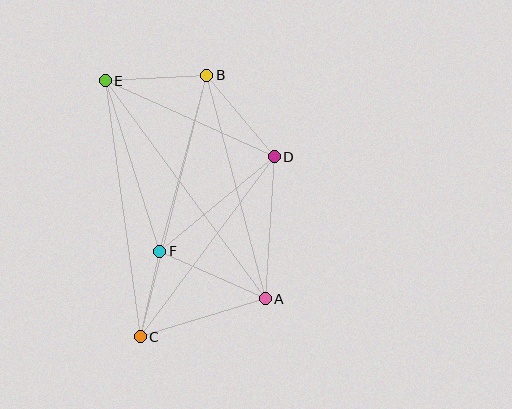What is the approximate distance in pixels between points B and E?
The distance between B and E is approximately 101 pixels.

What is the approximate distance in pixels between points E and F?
The distance between E and F is approximately 179 pixels.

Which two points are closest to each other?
Points C and F are closest to each other.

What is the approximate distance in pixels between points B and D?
The distance between B and D is approximately 106 pixels.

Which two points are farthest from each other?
Points A and E are farthest from each other.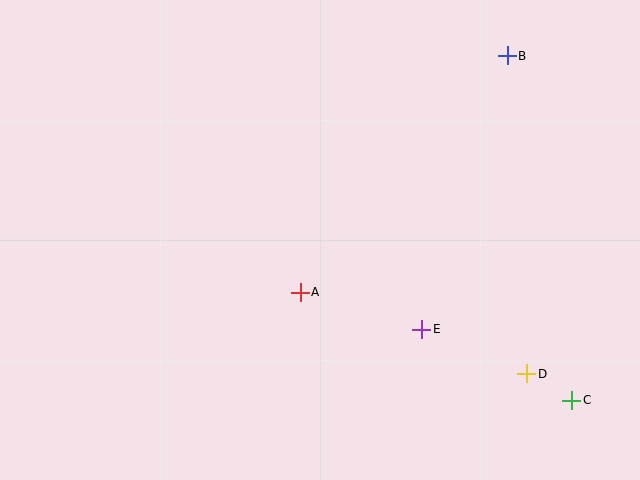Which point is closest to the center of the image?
Point A at (300, 292) is closest to the center.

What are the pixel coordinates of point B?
Point B is at (507, 56).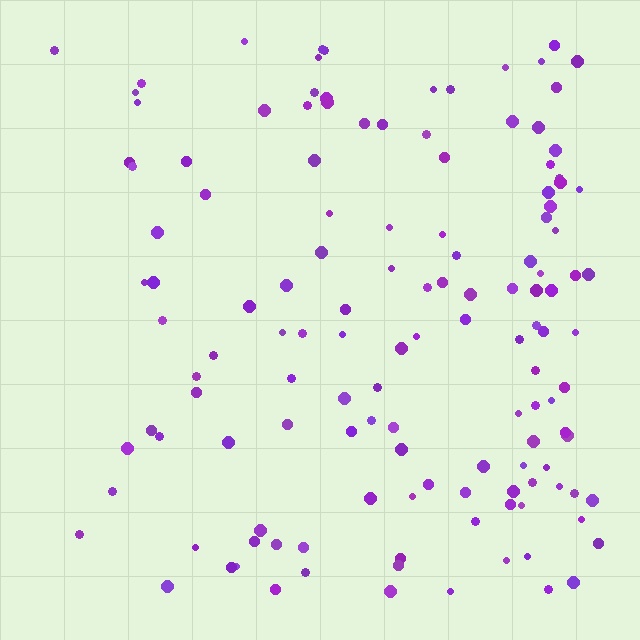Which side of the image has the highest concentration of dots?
The right.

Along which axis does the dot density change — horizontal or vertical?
Horizontal.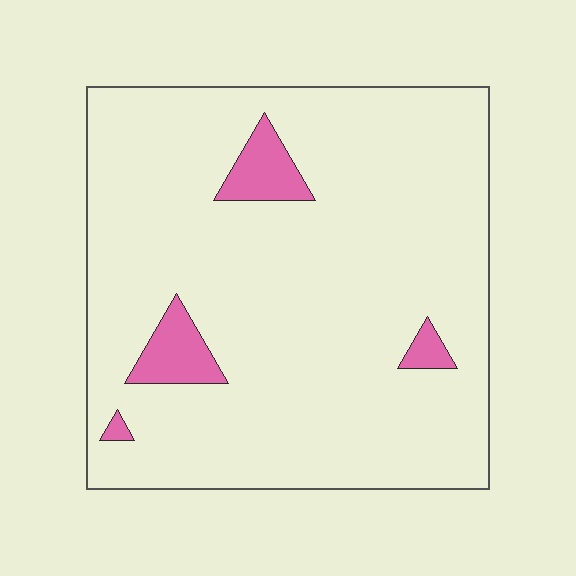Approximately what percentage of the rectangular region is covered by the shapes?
Approximately 5%.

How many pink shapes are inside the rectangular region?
4.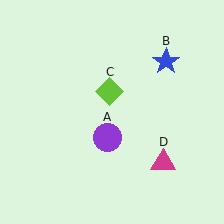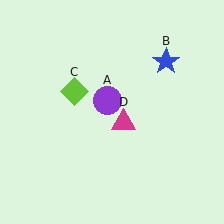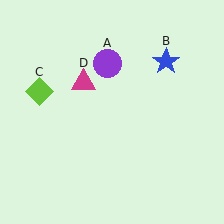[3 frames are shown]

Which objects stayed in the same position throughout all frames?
Blue star (object B) remained stationary.